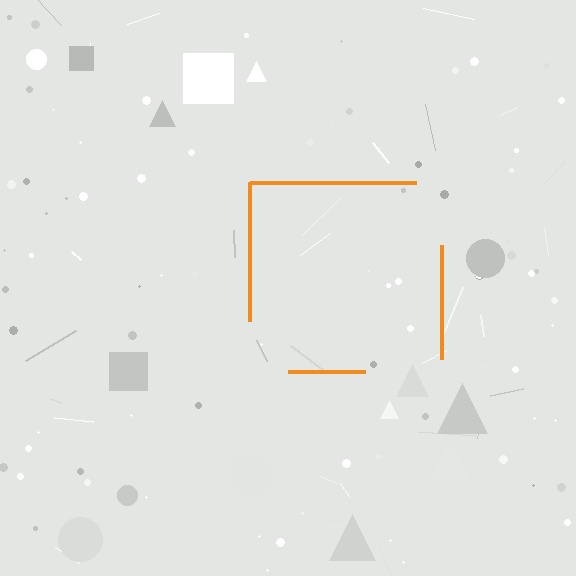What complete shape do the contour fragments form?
The contour fragments form a square.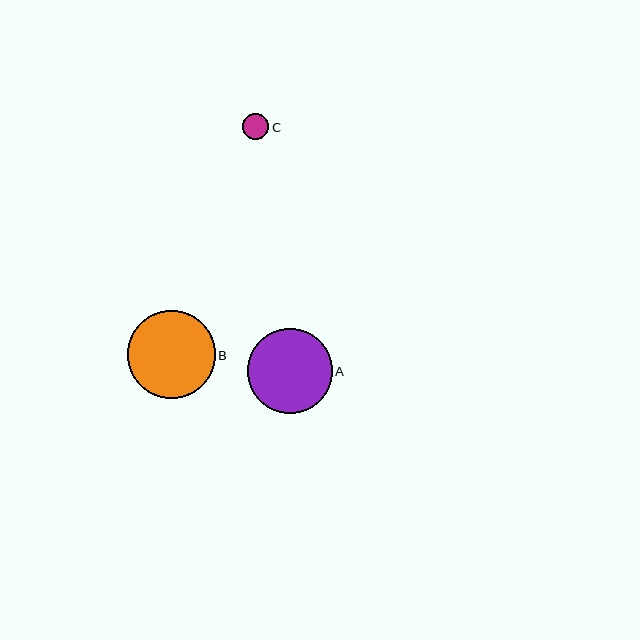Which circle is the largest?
Circle B is the largest with a size of approximately 88 pixels.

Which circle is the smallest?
Circle C is the smallest with a size of approximately 26 pixels.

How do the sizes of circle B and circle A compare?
Circle B and circle A are approximately the same size.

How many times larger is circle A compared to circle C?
Circle A is approximately 3.2 times the size of circle C.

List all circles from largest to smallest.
From largest to smallest: B, A, C.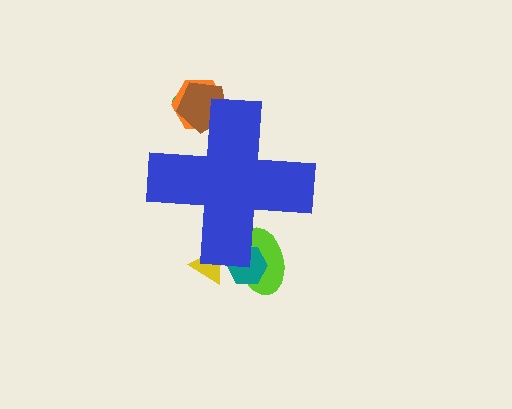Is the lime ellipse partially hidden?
Yes, the lime ellipse is partially hidden behind the blue cross.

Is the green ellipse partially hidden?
Yes, the green ellipse is partially hidden behind the blue cross.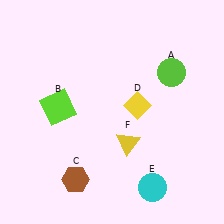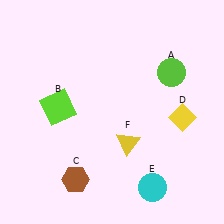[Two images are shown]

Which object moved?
The yellow diamond (D) moved right.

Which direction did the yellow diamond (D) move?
The yellow diamond (D) moved right.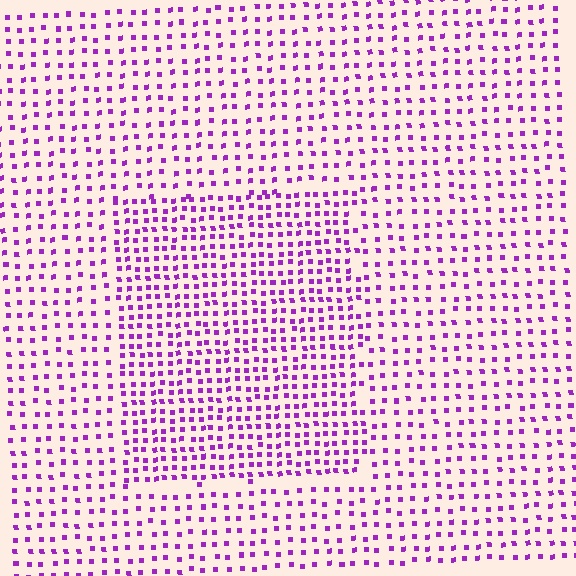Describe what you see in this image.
The image contains small purple elements arranged at two different densities. A rectangle-shaped region is visible where the elements are more densely packed than the surrounding area.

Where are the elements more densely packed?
The elements are more densely packed inside the rectangle boundary.